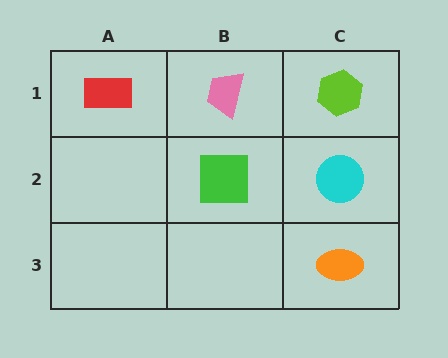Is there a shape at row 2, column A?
No, that cell is empty.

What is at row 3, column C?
An orange ellipse.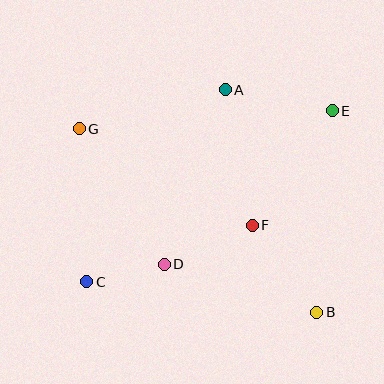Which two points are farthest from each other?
Points B and G are farthest from each other.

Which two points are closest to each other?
Points C and D are closest to each other.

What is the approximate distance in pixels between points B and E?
The distance between B and E is approximately 202 pixels.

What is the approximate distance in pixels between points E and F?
The distance between E and F is approximately 140 pixels.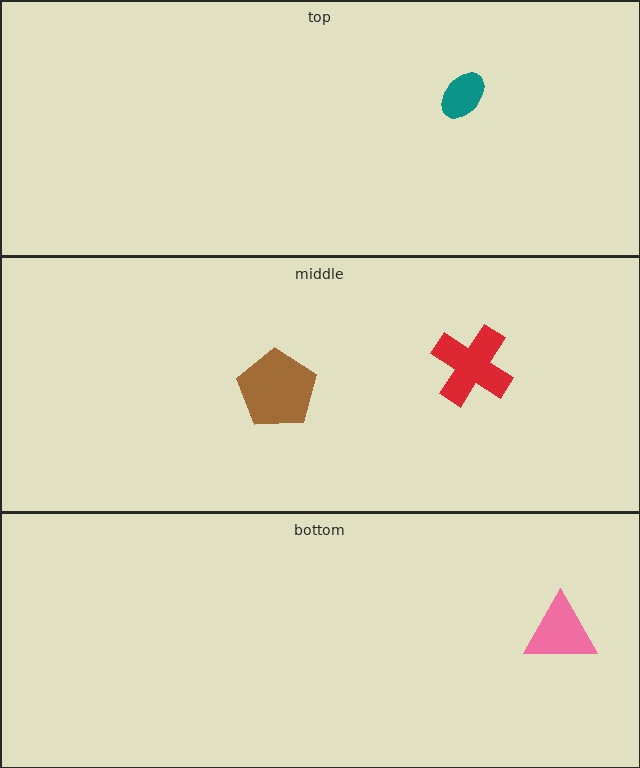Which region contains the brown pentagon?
The middle region.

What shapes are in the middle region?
The red cross, the brown pentagon.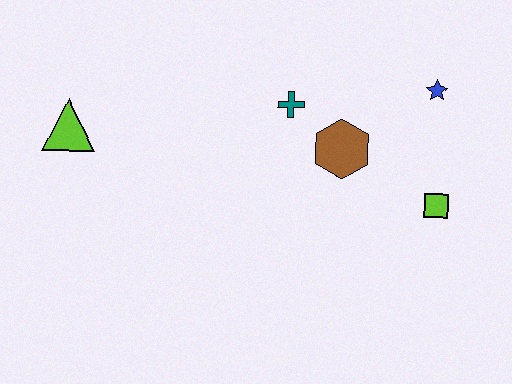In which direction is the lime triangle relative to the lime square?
The lime triangle is to the left of the lime square.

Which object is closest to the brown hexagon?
The teal cross is closest to the brown hexagon.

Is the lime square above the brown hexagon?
No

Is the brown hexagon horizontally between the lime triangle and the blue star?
Yes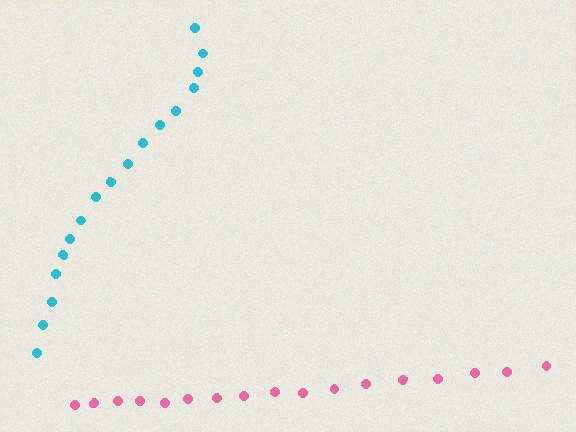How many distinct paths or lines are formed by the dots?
There are 2 distinct paths.